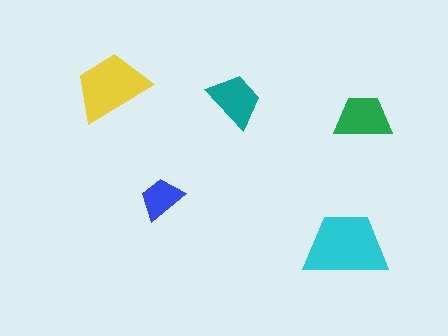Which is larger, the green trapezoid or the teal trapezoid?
The green one.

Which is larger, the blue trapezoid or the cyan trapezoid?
The cyan one.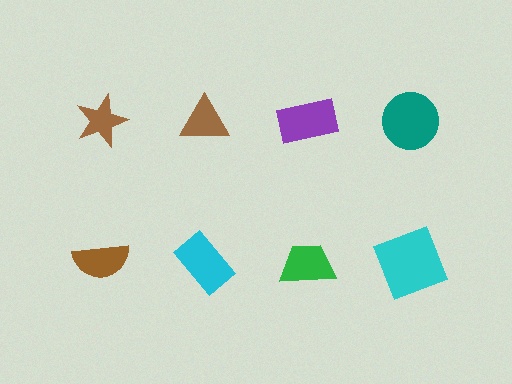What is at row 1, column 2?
A brown triangle.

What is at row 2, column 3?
A green trapezoid.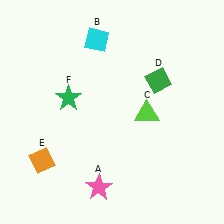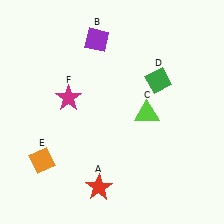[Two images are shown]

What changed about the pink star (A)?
In Image 1, A is pink. In Image 2, it changed to red.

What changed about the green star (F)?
In Image 1, F is green. In Image 2, it changed to magenta.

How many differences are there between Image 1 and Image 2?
There are 3 differences between the two images.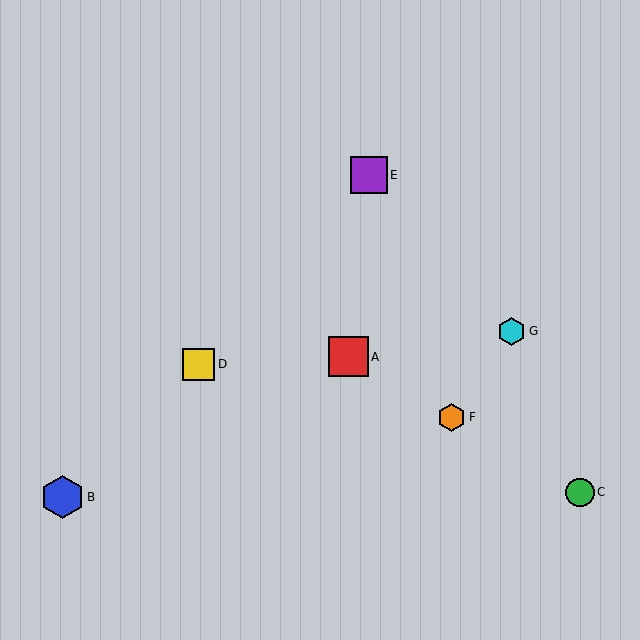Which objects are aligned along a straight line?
Objects A, C, F are aligned along a straight line.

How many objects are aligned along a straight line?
3 objects (A, C, F) are aligned along a straight line.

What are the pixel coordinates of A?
Object A is at (348, 357).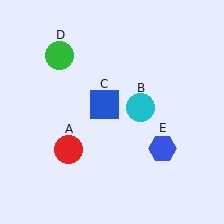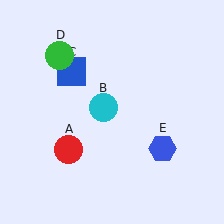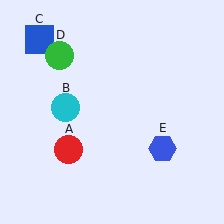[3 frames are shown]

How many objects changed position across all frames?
2 objects changed position: cyan circle (object B), blue square (object C).